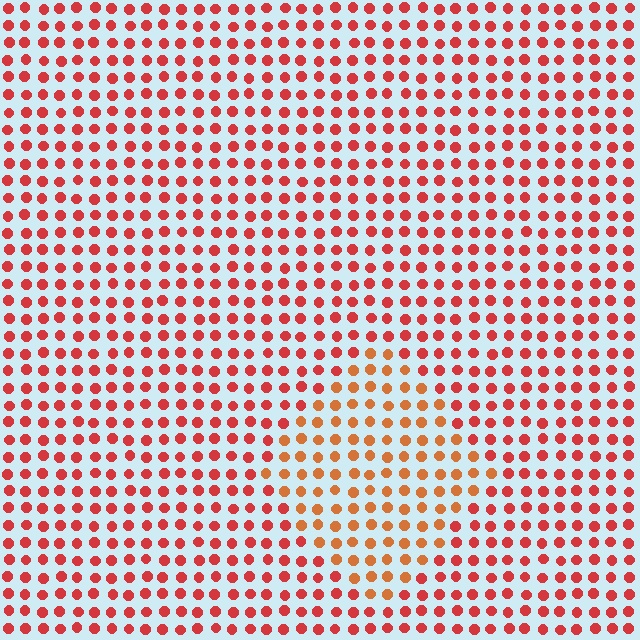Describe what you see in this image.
The image is filled with small red elements in a uniform arrangement. A diamond-shaped region is visible where the elements are tinted to a slightly different hue, forming a subtle color boundary.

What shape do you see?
I see a diamond.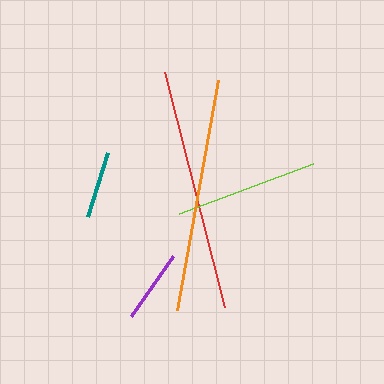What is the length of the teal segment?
The teal segment is approximately 67 pixels long.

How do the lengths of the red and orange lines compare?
The red and orange lines are approximately the same length.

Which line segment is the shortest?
The teal line is the shortest at approximately 67 pixels.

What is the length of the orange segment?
The orange segment is approximately 234 pixels long.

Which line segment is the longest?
The red line is the longest at approximately 242 pixels.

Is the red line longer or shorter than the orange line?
The red line is longer than the orange line.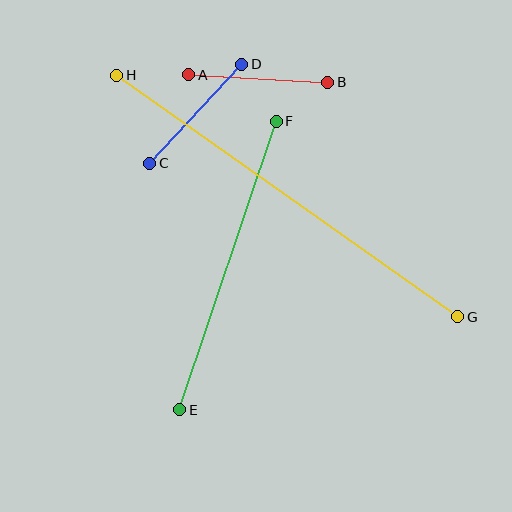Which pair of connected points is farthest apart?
Points G and H are farthest apart.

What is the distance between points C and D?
The distance is approximately 135 pixels.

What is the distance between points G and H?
The distance is approximately 418 pixels.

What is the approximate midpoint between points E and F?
The midpoint is at approximately (228, 266) pixels.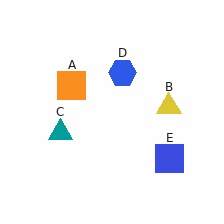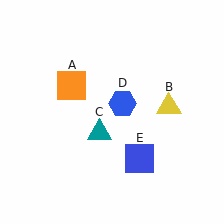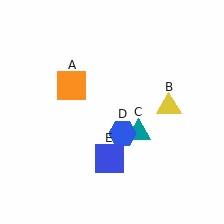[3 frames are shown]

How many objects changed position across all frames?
3 objects changed position: teal triangle (object C), blue hexagon (object D), blue square (object E).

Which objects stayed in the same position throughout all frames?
Orange square (object A) and yellow triangle (object B) remained stationary.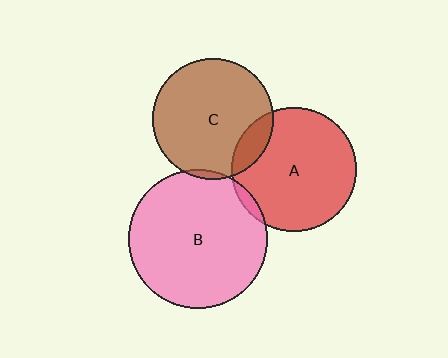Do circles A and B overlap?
Yes.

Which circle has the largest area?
Circle B (pink).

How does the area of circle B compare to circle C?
Approximately 1.3 times.